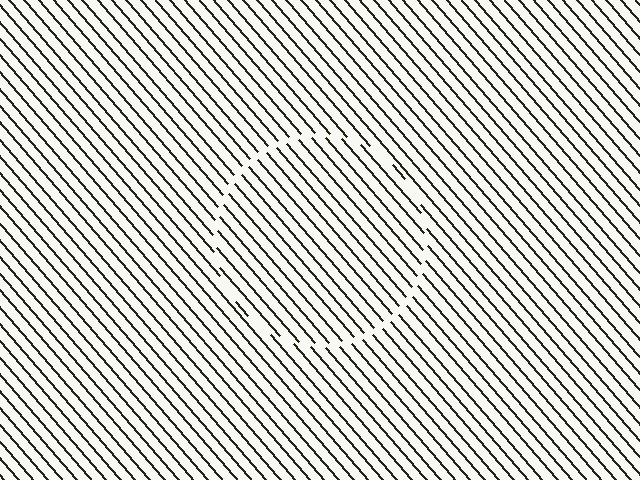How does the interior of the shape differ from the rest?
The interior of the shape contains the same grating, shifted by half a period — the contour is defined by the phase discontinuity where line-ends from the inner and outer gratings abut.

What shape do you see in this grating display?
An illusory circle. The interior of the shape contains the same grating, shifted by half a period — the contour is defined by the phase discontinuity where line-ends from the inner and outer gratings abut.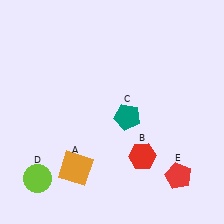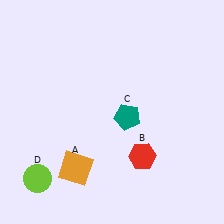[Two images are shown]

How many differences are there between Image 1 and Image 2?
There is 1 difference between the two images.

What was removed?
The red pentagon (E) was removed in Image 2.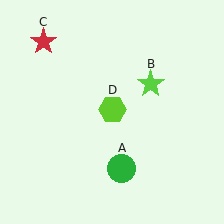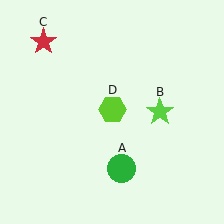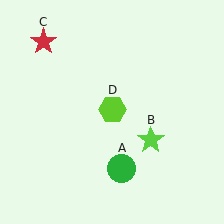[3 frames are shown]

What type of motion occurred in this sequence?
The lime star (object B) rotated clockwise around the center of the scene.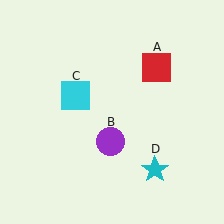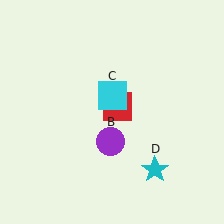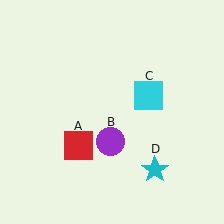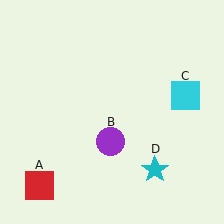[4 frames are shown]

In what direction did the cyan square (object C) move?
The cyan square (object C) moved right.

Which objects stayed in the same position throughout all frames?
Purple circle (object B) and cyan star (object D) remained stationary.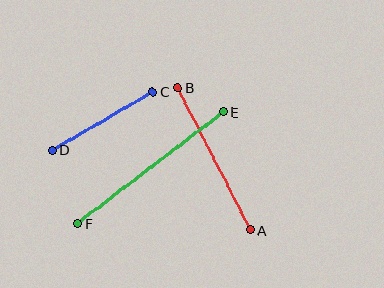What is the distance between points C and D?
The distance is approximately 116 pixels.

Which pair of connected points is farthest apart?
Points E and F are farthest apart.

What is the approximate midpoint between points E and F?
The midpoint is at approximately (151, 168) pixels.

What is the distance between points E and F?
The distance is approximately 184 pixels.